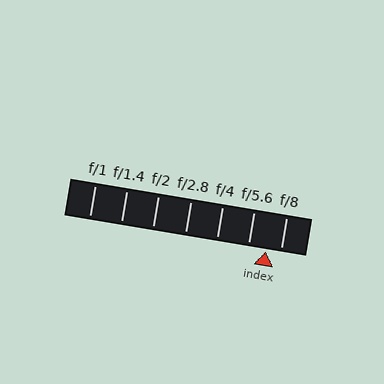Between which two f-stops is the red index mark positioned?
The index mark is between f/5.6 and f/8.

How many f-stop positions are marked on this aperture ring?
There are 7 f-stop positions marked.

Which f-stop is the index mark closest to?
The index mark is closest to f/8.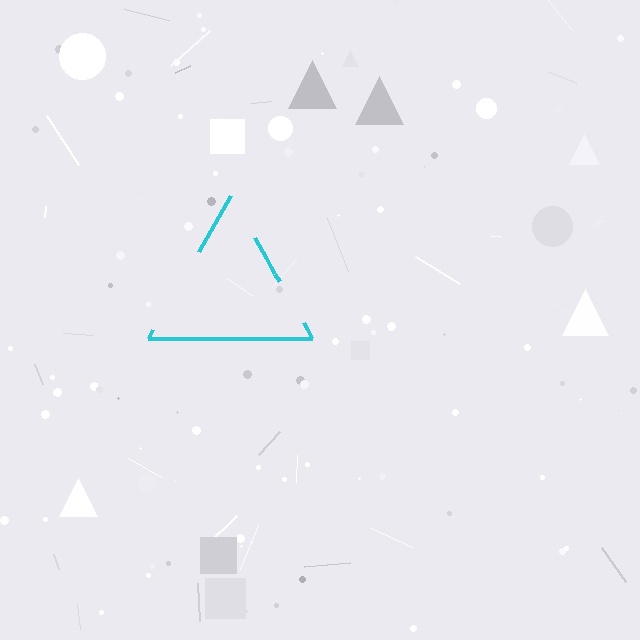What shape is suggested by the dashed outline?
The dashed outline suggests a triangle.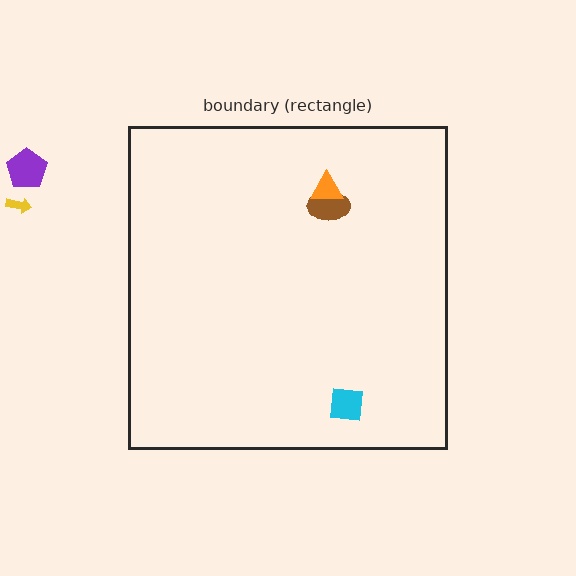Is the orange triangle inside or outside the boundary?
Inside.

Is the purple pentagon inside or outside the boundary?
Outside.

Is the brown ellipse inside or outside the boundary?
Inside.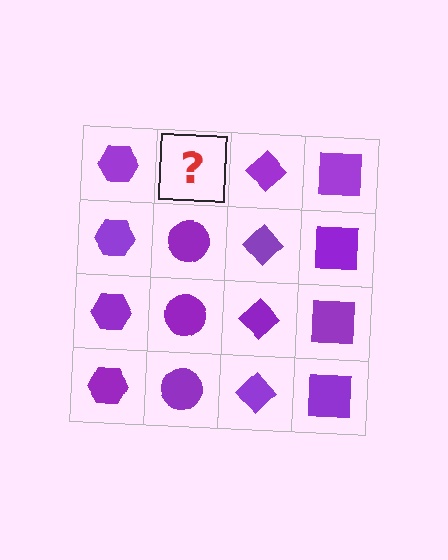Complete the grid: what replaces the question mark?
The question mark should be replaced with a purple circle.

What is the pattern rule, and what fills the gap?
The rule is that each column has a consistent shape. The gap should be filled with a purple circle.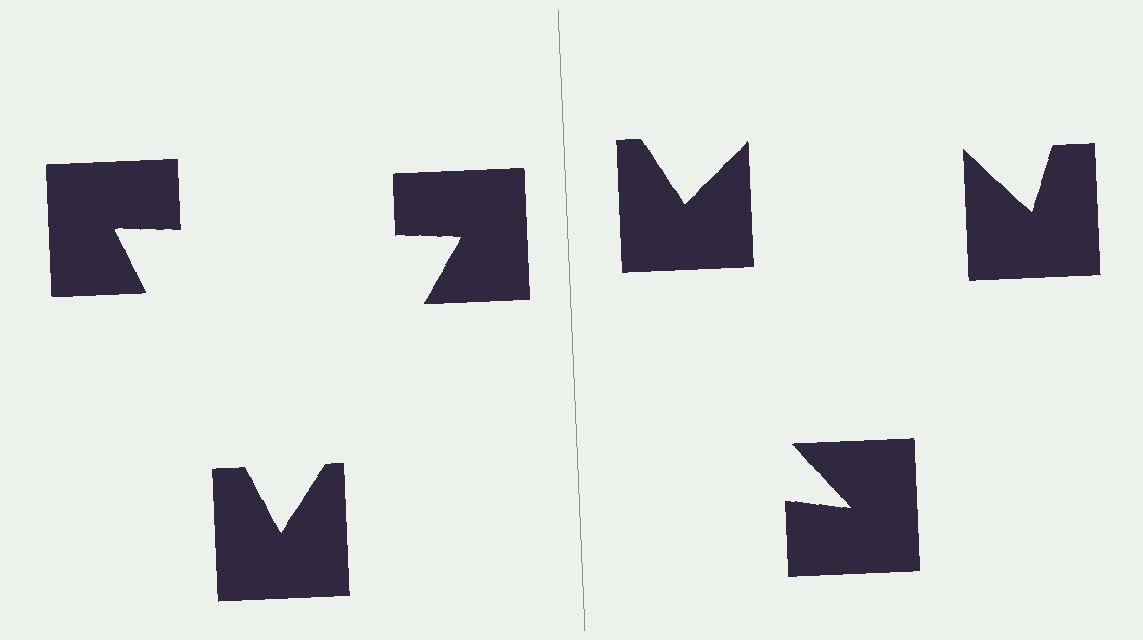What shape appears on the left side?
An illusory triangle.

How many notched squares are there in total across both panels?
6 — 3 on each side.